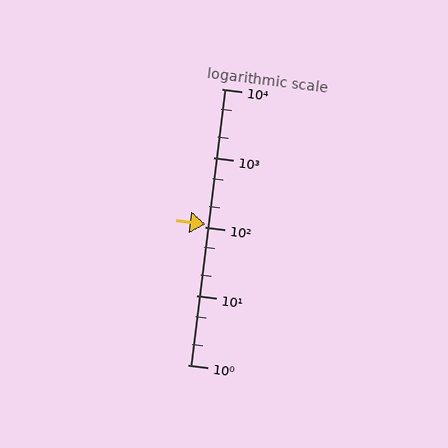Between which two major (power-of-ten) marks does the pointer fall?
The pointer is between 100 and 1000.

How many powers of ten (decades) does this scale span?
The scale spans 4 decades, from 1 to 10000.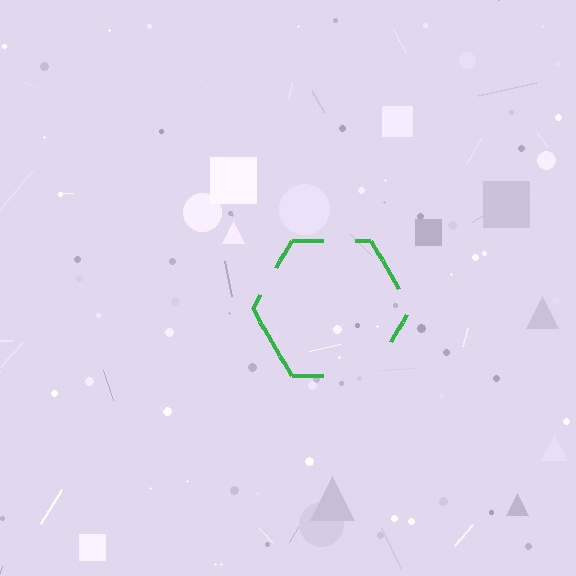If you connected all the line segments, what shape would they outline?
They would outline a hexagon.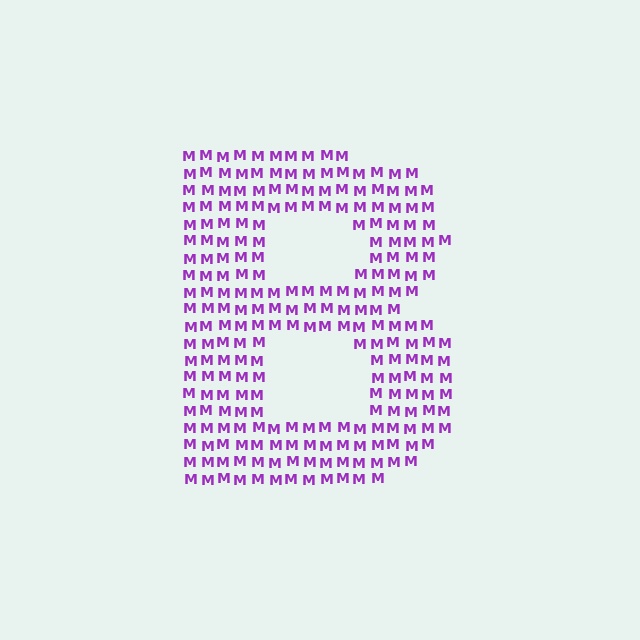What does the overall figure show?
The overall figure shows the letter B.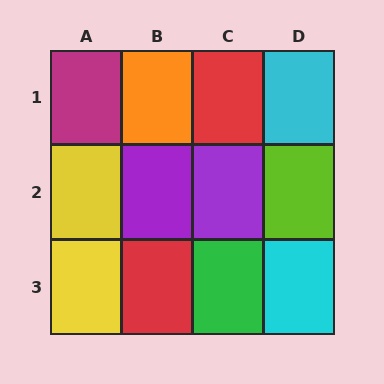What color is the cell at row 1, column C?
Red.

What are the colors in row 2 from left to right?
Yellow, purple, purple, lime.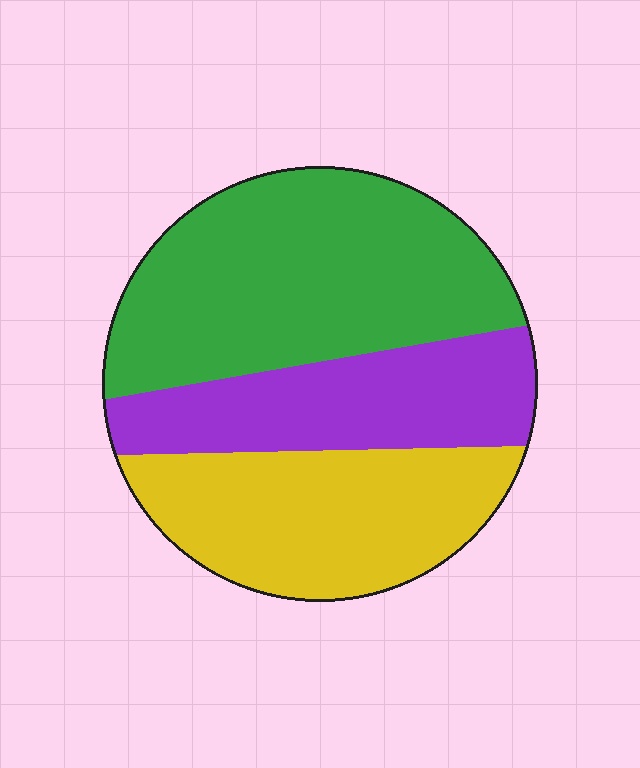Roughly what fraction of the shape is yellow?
Yellow covers roughly 30% of the shape.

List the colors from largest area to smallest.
From largest to smallest: green, yellow, purple.